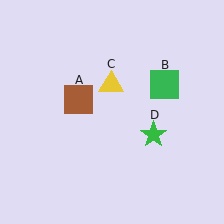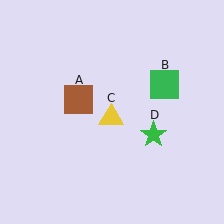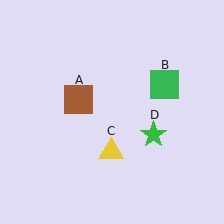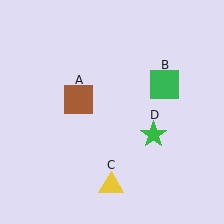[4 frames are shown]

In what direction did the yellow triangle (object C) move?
The yellow triangle (object C) moved down.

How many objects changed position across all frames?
1 object changed position: yellow triangle (object C).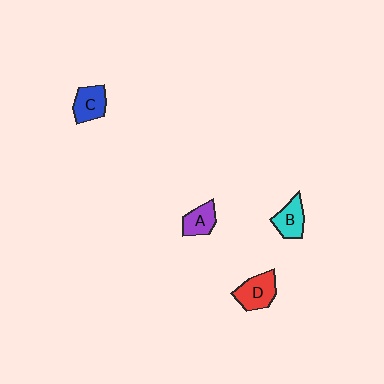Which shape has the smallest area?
Shape A (purple).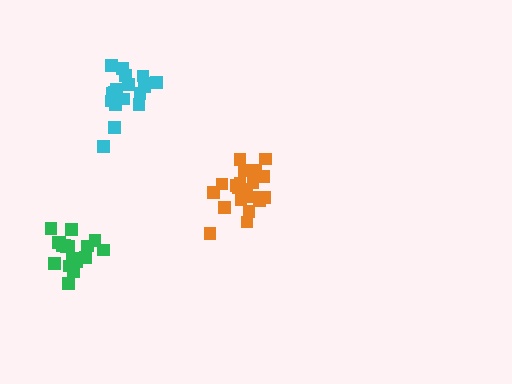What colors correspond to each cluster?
The clusters are colored: orange, green, cyan.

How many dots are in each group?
Group 1: 20 dots, Group 2: 18 dots, Group 3: 18 dots (56 total).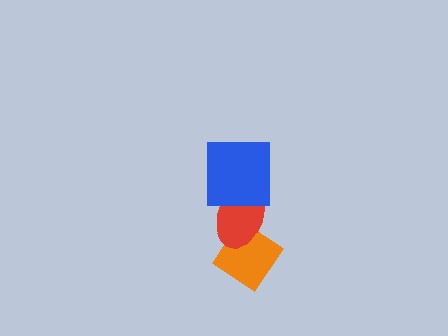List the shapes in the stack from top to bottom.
From top to bottom: the blue square, the red ellipse, the orange diamond.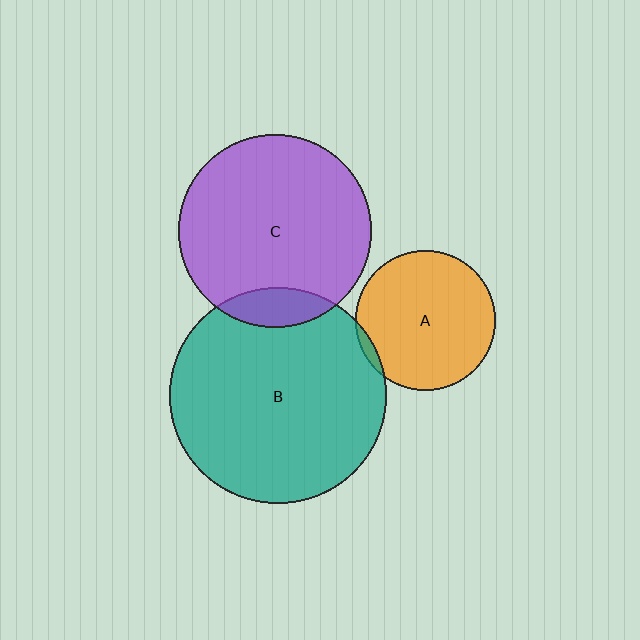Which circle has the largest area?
Circle B (teal).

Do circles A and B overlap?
Yes.